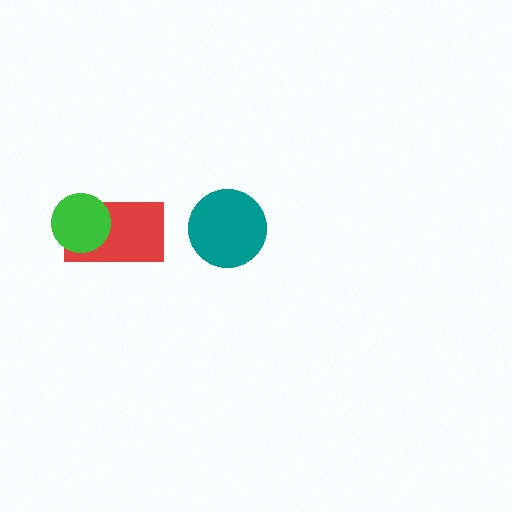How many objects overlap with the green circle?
1 object overlaps with the green circle.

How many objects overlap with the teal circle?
0 objects overlap with the teal circle.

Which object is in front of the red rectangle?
The green circle is in front of the red rectangle.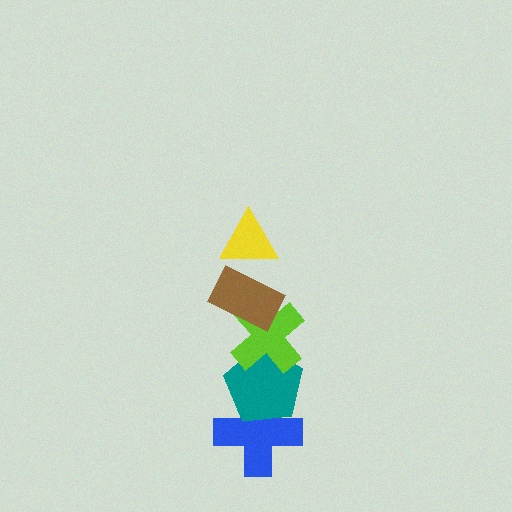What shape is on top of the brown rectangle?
The yellow triangle is on top of the brown rectangle.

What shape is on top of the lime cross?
The brown rectangle is on top of the lime cross.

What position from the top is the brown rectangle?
The brown rectangle is 2nd from the top.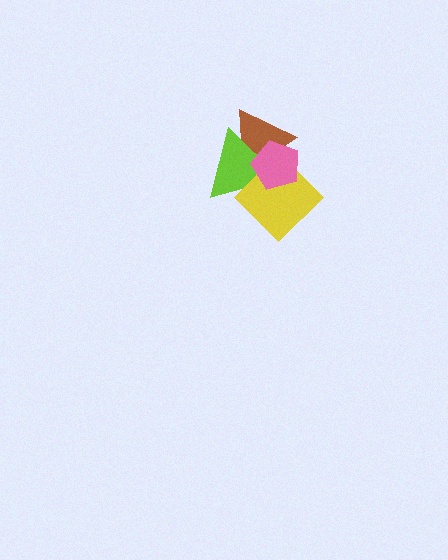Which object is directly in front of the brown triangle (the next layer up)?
The lime triangle is directly in front of the brown triangle.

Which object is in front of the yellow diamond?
The pink pentagon is in front of the yellow diamond.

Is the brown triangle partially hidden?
Yes, it is partially covered by another shape.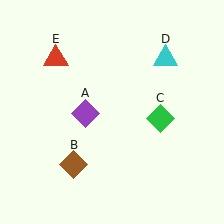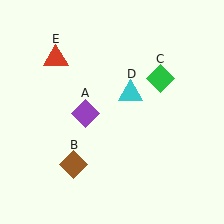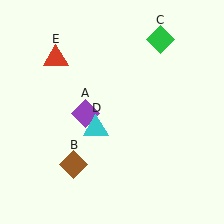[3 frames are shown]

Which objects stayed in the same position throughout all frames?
Purple diamond (object A) and brown diamond (object B) and red triangle (object E) remained stationary.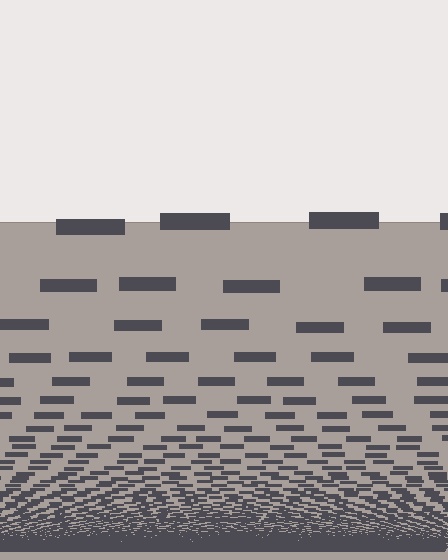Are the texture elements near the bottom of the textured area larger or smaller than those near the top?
Smaller. The gradient is inverted — elements near the bottom are smaller and denser.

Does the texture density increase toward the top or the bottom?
Density increases toward the bottom.